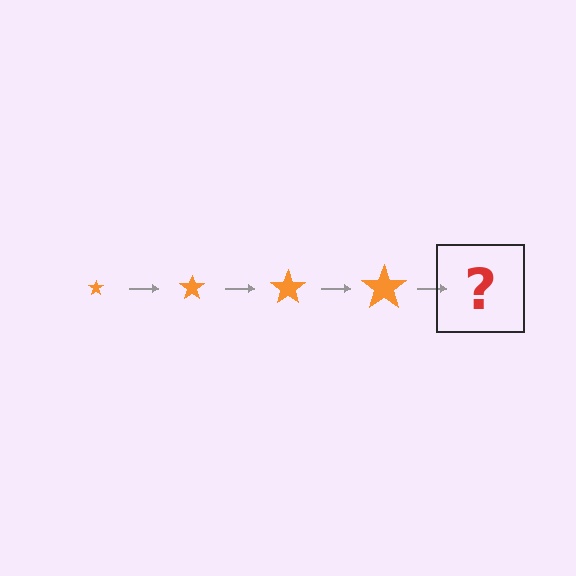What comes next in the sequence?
The next element should be an orange star, larger than the previous one.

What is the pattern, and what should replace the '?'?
The pattern is that the star gets progressively larger each step. The '?' should be an orange star, larger than the previous one.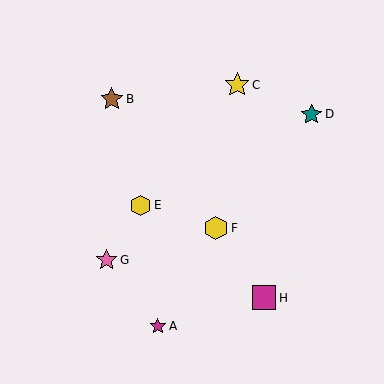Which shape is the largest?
The yellow star (labeled C) is the largest.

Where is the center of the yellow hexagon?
The center of the yellow hexagon is at (216, 228).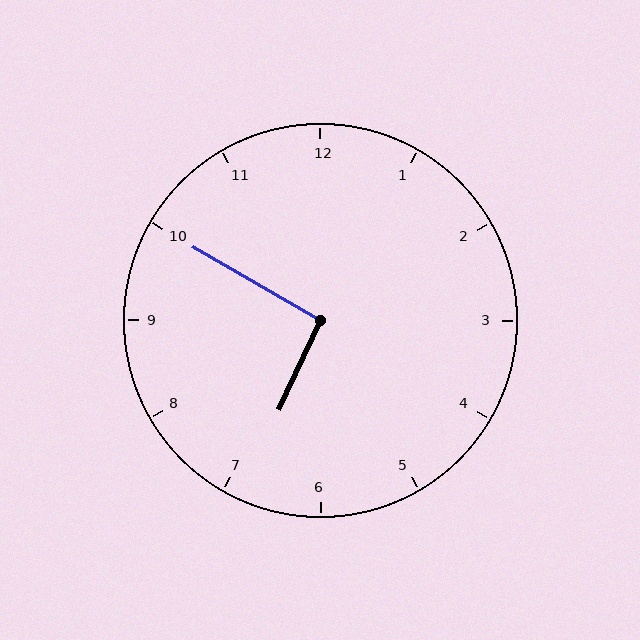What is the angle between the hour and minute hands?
Approximately 95 degrees.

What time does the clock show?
6:50.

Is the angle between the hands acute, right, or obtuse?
It is right.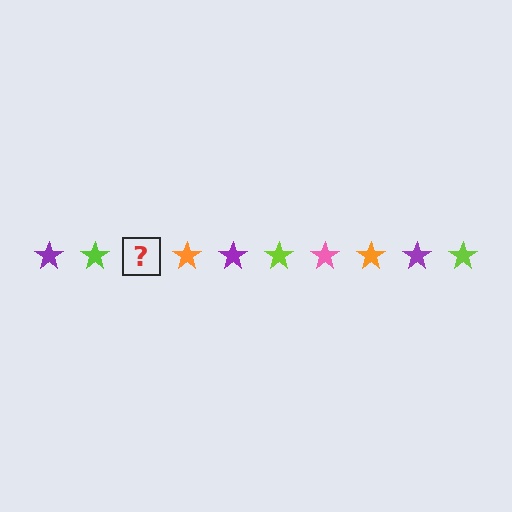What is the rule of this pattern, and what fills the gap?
The rule is that the pattern cycles through purple, lime, pink, orange stars. The gap should be filled with a pink star.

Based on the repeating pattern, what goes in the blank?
The blank should be a pink star.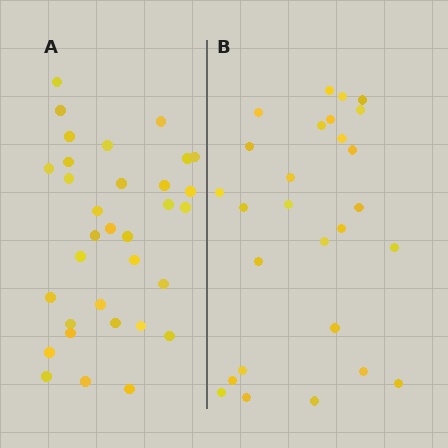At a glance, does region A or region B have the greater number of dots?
Region A (the left region) has more dots.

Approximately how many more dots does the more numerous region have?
Region A has about 6 more dots than region B.